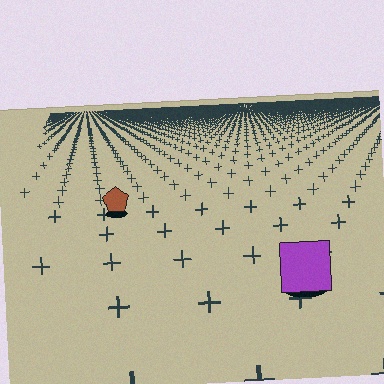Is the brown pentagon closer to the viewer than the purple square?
No. The purple square is closer — you can tell from the texture gradient: the ground texture is coarser near it.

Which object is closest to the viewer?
The purple square is closest. The texture marks near it are larger and more spread out.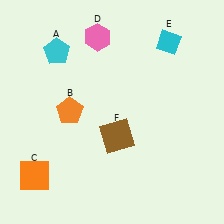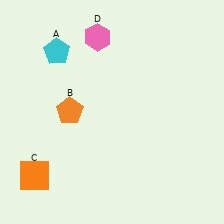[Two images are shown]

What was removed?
The brown square (F), the cyan diamond (E) were removed in Image 2.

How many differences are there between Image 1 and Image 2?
There are 2 differences between the two images.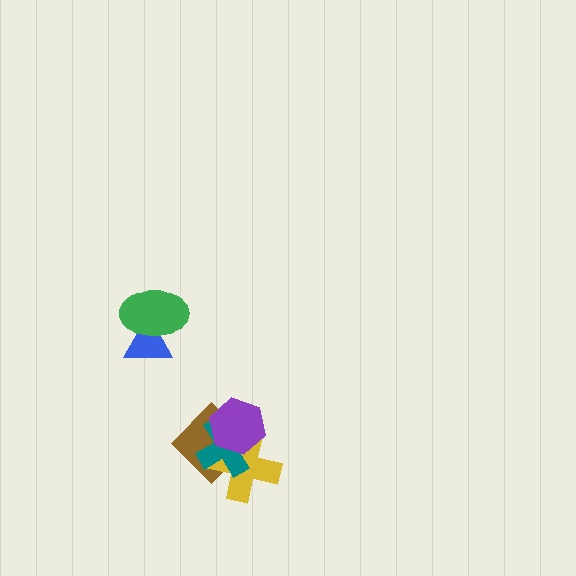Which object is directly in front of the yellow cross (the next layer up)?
The teal cross is directly in front of the yellow cross.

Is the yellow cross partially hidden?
Yes, it is partially covered by another shape.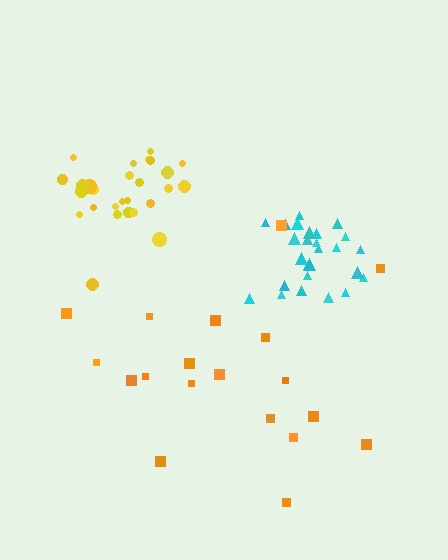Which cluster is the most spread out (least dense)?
Orange.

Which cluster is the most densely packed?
Yellow.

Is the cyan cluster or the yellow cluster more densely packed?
Yellow.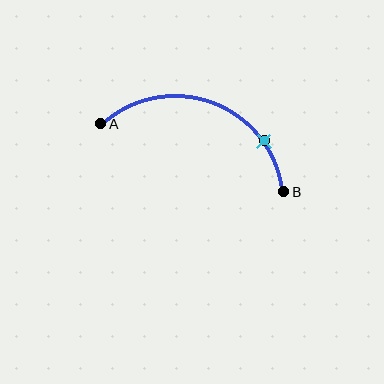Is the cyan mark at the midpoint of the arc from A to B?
No. The cyan mark lies on the arc but is closer to endpoint B. The arc midpoint would be at the point on the curve equidistant along the arc from both A and B.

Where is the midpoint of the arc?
The arc midpoint is the point on the curve farthest from the straight line joining A and B. It sits above that line.